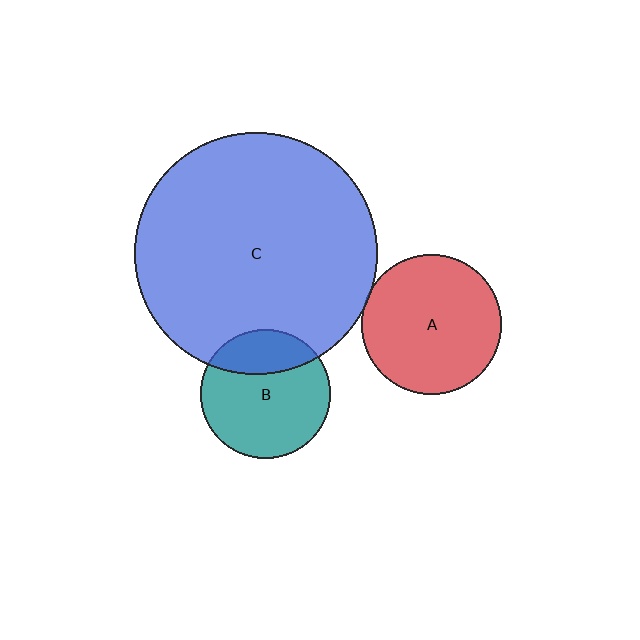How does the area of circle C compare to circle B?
Approximately 3.5 times.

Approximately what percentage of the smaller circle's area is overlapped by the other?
Approximately 5%.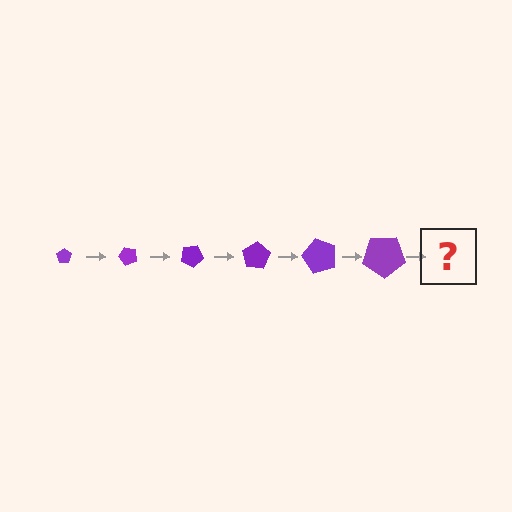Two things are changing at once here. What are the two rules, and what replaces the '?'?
The two rules are that the pentagon grows larger each step and it rotates 50 degrees each step. The '?' should be a pentagon, larger than the previous one and rotated 300 degrees from the start.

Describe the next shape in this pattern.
It should be a pentagon, larger than the previous one and rotated 300 degrees from the start.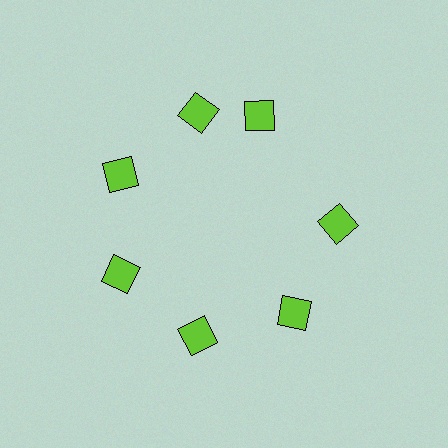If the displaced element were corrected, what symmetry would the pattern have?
It would have 7-fold rotational symmetry — the pattern would map onto itself every 51 degrees.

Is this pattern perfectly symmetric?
No. The 7 lime diamonds are arranged in a ring, but one element near the 1 o'clock position is rotated out of alignment along the ring, breaking the 7-fold rotational symmetry.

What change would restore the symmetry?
The symmetry would be restored by rotating it back into even spacing with its neighbors so that all 7 diamonds sit at equal angles and equal distance from the center.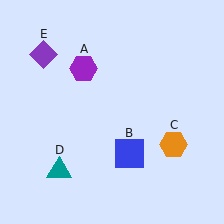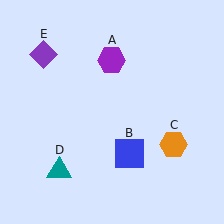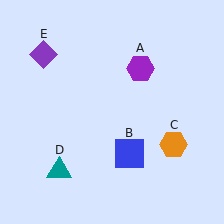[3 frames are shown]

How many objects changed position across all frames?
1 object changed position: purple hexagon (object A).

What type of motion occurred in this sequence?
The purple hexagon (object A) rotated clockwise around the center of the scene.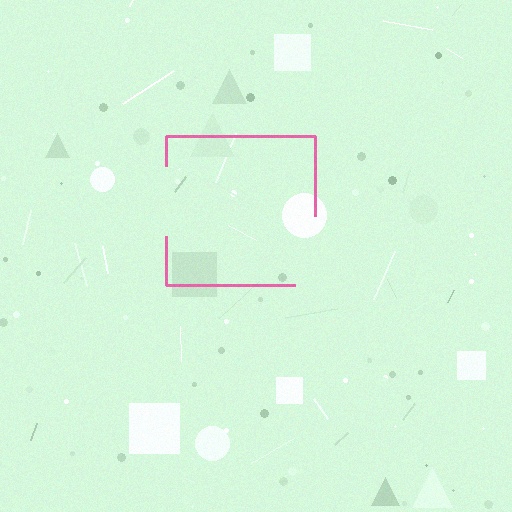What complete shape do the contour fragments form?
The contour fragments form a square.